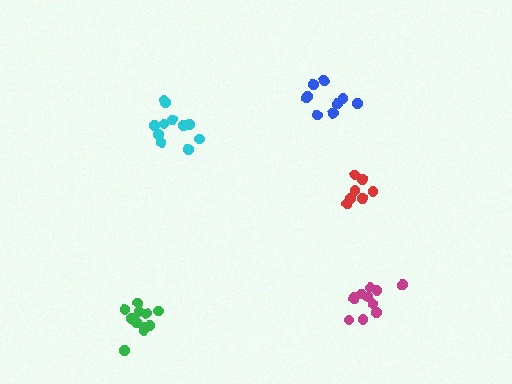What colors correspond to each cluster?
The clusters are colored: red, green, blue, magenta, cyan.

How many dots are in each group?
Group 1: 7 dots, Group 2: 11 dots, Group 3: 9 dots, Group 4: 11 dots, Group 5: 11 dots (49 total).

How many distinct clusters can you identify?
There are 5 distinct clusters.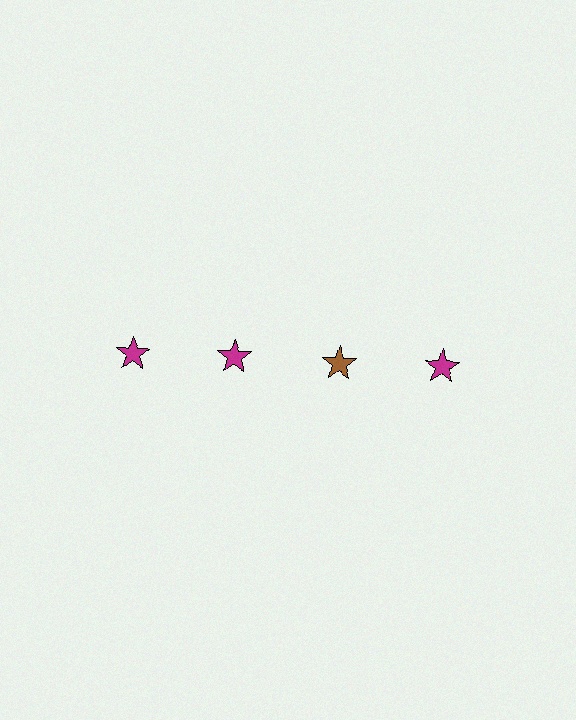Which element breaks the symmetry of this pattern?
The brown star in the top row, center column breaks the symmetry. All other shapes are magenta stars.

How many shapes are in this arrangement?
There are 4 shapes arranged in a grid pattern.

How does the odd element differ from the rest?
It has a different color: brown instead of magenta.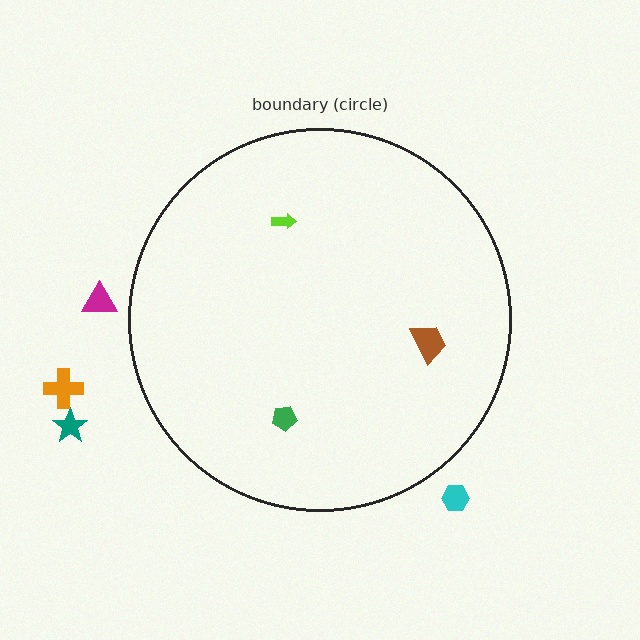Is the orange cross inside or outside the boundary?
Outside.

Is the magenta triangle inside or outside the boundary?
Outside.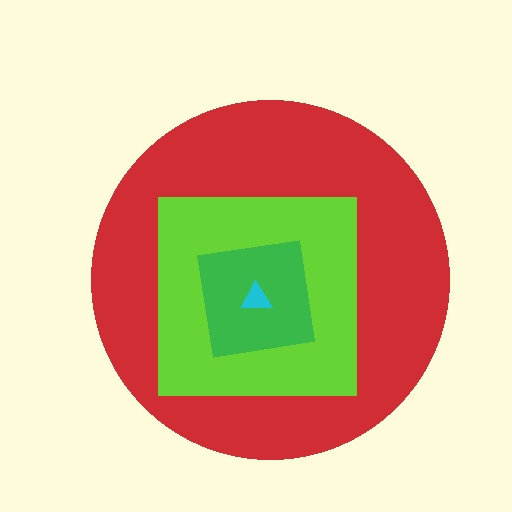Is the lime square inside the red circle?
Yes.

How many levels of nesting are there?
4.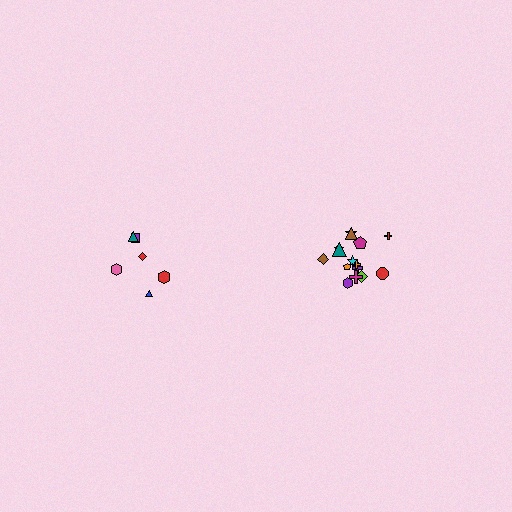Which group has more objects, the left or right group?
The right group.